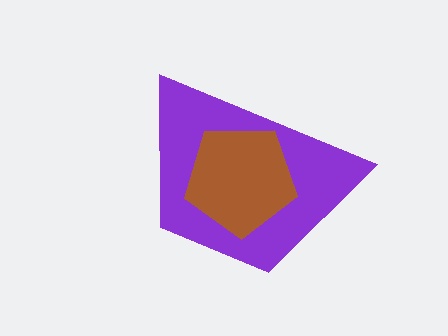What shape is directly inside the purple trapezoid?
The brown pentagon.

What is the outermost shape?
The purple trapezoid.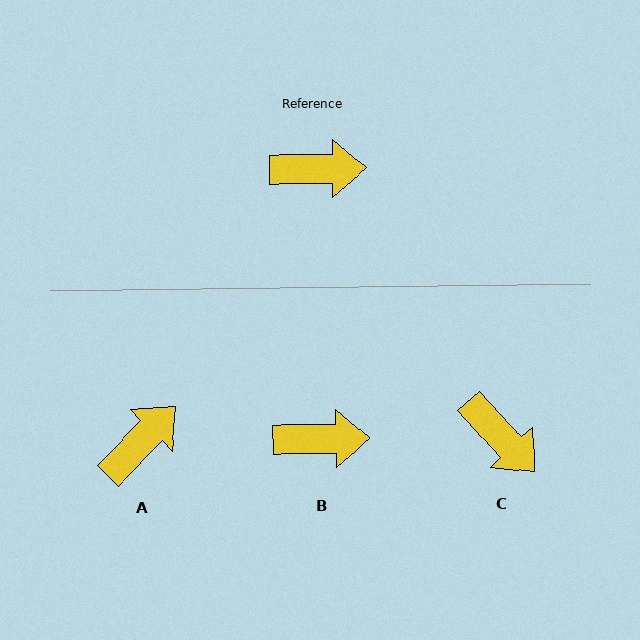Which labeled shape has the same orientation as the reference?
B.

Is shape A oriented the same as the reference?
No, it is off by about 45 degrees.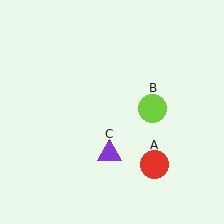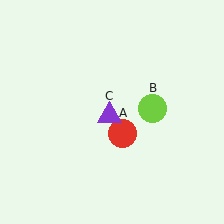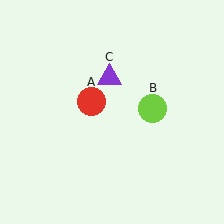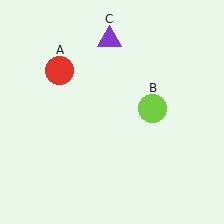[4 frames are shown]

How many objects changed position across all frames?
2 objects changed position: red circle (object A), purple triangle (object C).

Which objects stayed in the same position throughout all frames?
Lime circle (object B) remained stationary.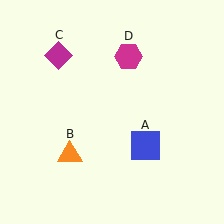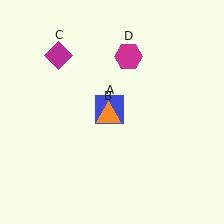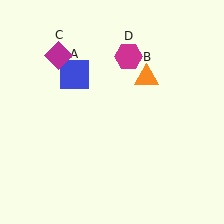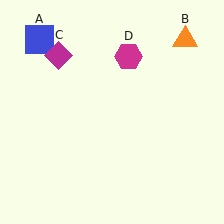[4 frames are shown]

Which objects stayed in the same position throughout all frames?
Magenta diamond (object C) and magenta hexagon (object D) remained stationary.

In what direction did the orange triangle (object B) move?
The orange triangle (object B) moved up and to the right.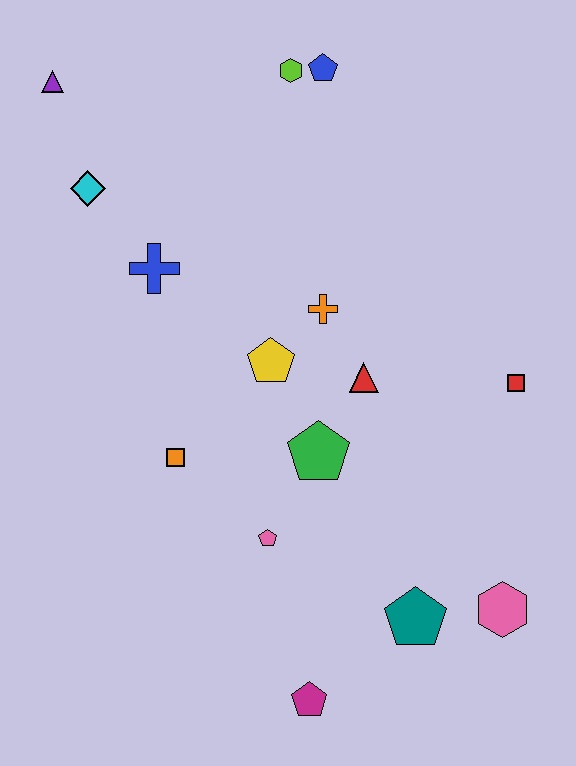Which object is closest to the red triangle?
The orange cross is closest to the red triangle.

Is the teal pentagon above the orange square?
No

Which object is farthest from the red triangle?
The purple triangle is farthest from the red triangle.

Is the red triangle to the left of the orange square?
No